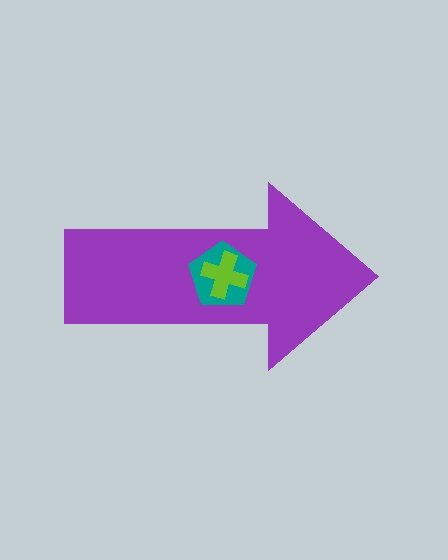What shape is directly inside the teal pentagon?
The lime cross.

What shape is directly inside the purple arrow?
The teal pentagon.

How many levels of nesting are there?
3.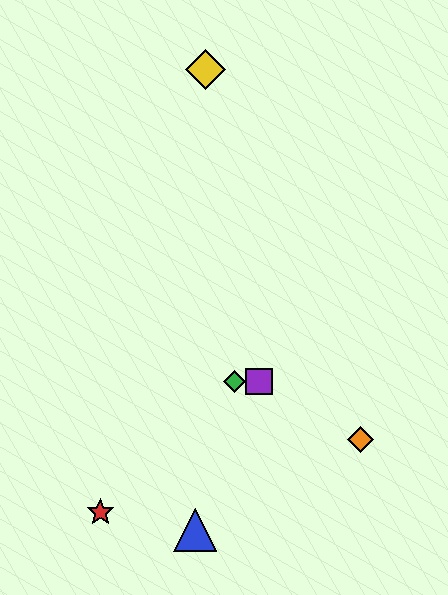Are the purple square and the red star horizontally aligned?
No, the purple square is at y≈381 and the red star is at y≈512.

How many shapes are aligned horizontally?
2 shapes (the green diamond, the purple square) are aligned horizontally.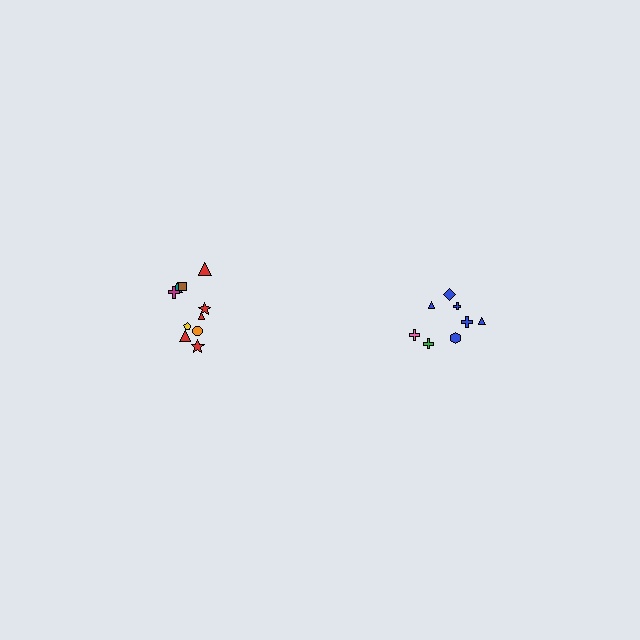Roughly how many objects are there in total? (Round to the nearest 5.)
Roughly 20 objects in total.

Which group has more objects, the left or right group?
The left group.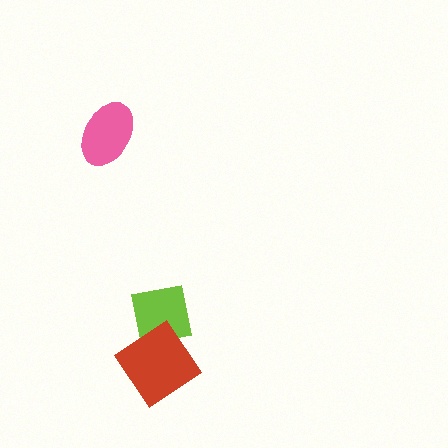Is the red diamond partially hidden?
No, no other shape covers it.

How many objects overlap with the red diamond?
1 object overlaps with the red diamond.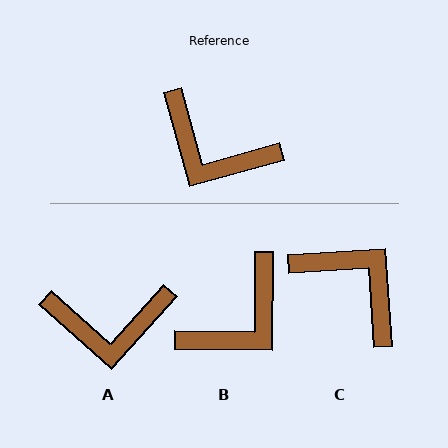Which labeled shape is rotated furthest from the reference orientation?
C, about 168 degrees away.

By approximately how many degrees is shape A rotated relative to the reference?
Approximately 33 degrees counter-clockwise.